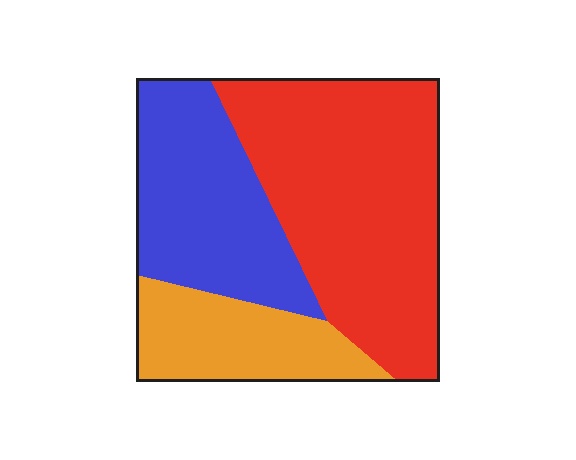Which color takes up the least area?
Orange, at roughly 20%.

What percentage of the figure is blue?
Blue covers roughly 30% of the figure.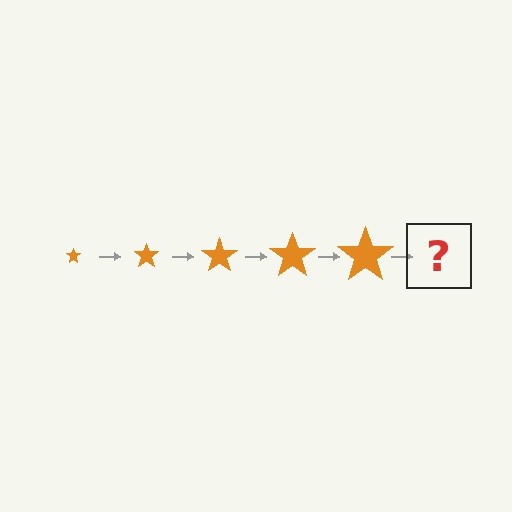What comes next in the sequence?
The next element should be an orange star, larger than the previous one.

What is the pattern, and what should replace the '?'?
The pattern is that the star gets progressively larger each step. The '?' should be an orange star, larger than the previous one.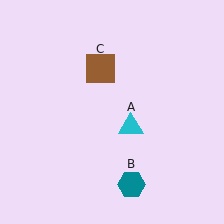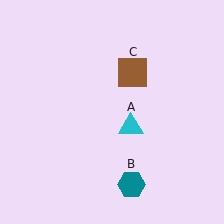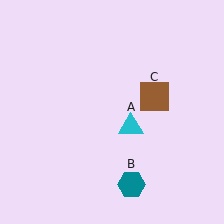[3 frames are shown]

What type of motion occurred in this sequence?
The brown square (object C) rotated clockwise around the center of the scene.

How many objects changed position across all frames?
1 object changed position: brown square (object C).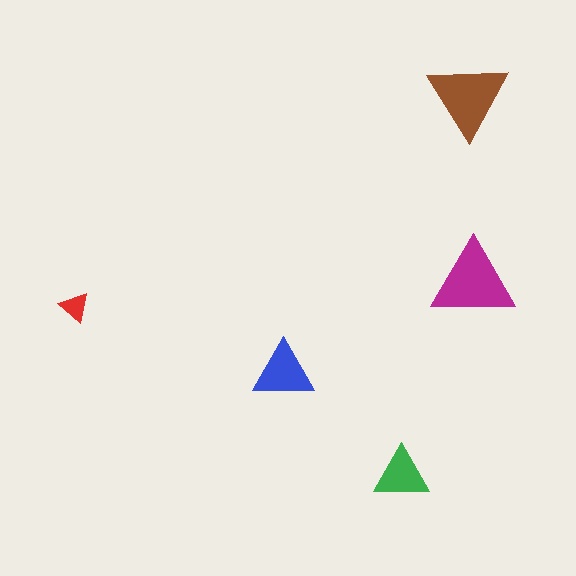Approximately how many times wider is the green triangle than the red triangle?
About 2 times wider.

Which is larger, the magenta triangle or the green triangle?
The magenta one.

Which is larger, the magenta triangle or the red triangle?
The magenta one.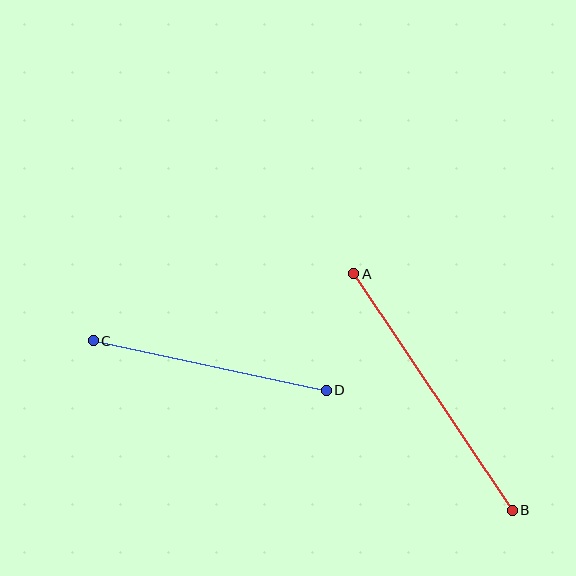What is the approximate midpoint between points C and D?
The midpoint is at approximately (210, 365) pixels.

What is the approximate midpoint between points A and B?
The midpoint is at approximately (433, 392) pixels.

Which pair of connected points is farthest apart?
Points A and B are farthest apart.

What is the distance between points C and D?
The distance is approximately 238 pixels.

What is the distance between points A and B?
The distance is approximately 285 pixels.